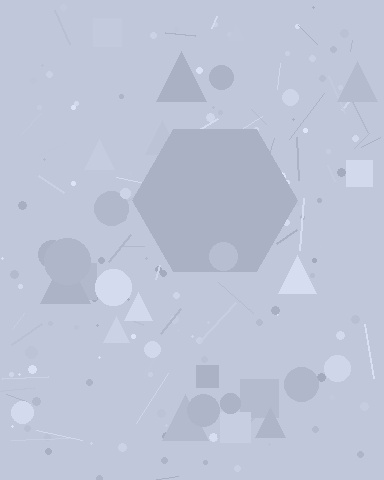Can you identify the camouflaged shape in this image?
The camouflaged shape is a hexagon.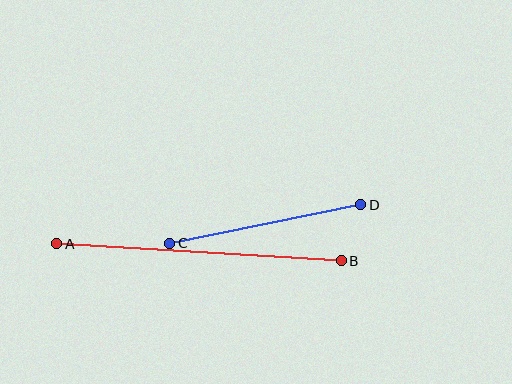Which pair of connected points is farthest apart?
Points A and B are farthest apart.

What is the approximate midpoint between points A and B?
The midpoint is at approximately (199, 252) pixels.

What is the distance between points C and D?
The distance is approximately 195 pixels.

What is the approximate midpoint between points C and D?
The midpoint is at approximately (265, 224) pixels.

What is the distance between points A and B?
The distance is approximately 285 pixels.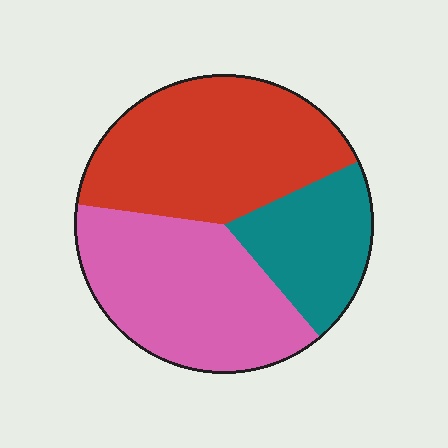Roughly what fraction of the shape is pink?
Pink covers roughly 40% of the shape.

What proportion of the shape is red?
Red covers roughly 40% of the shape.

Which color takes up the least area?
Teal, at roughly 20%.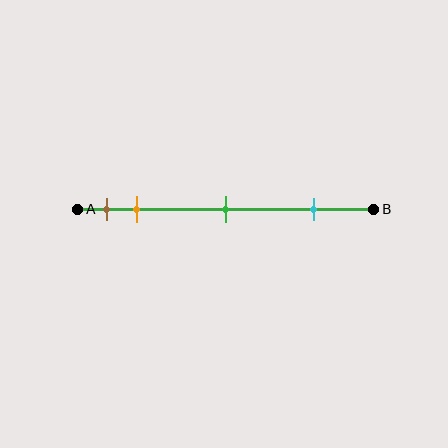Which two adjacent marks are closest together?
The brown and orange marks are the closest adjacent pair.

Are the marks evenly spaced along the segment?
No, the marks are not evenly spaced.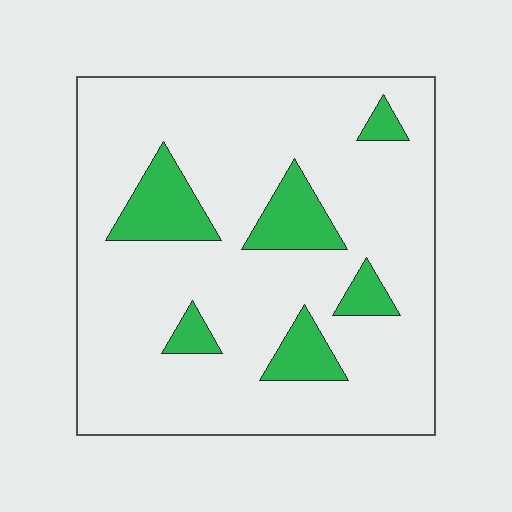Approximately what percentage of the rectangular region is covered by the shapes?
Approximately 15%.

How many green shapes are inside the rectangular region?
6.